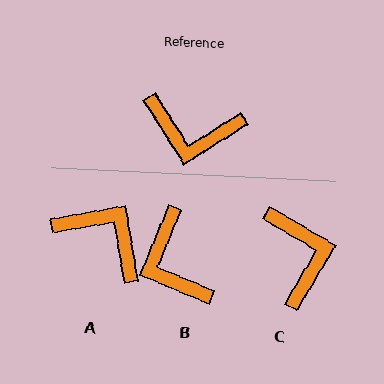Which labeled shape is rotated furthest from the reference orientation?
A, about 158 degrees away.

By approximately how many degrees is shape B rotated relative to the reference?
Approximately 55 degrees clockwise.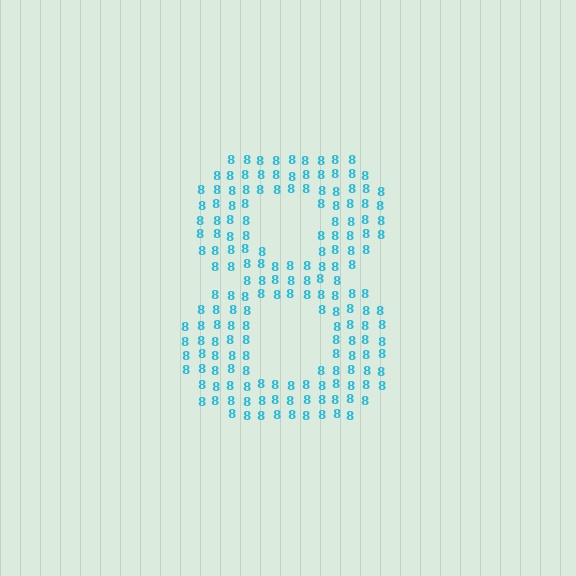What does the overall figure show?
The overall figure shows the digit 8.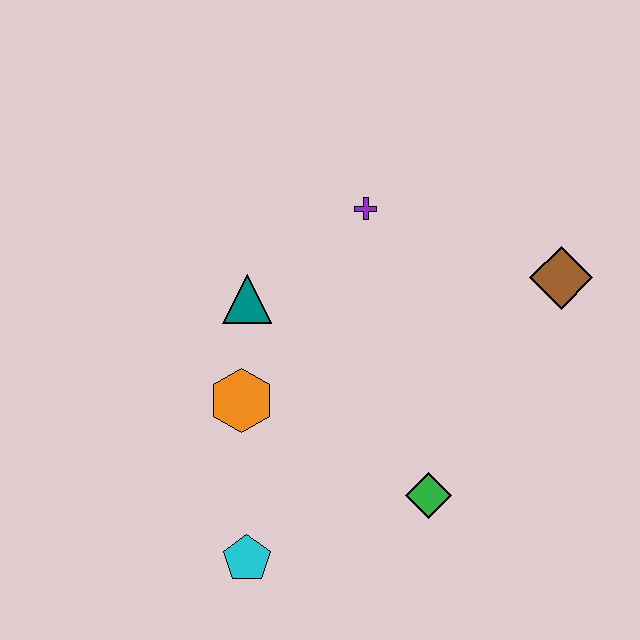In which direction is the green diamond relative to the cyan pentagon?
The green diamond is to the right of the cyan pentagon.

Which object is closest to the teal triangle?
The orange hexagon is closest to the teal triangle.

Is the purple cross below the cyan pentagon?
No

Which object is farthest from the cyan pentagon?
The brown diamond is farthest from the cyan pentagon.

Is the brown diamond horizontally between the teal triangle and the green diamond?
No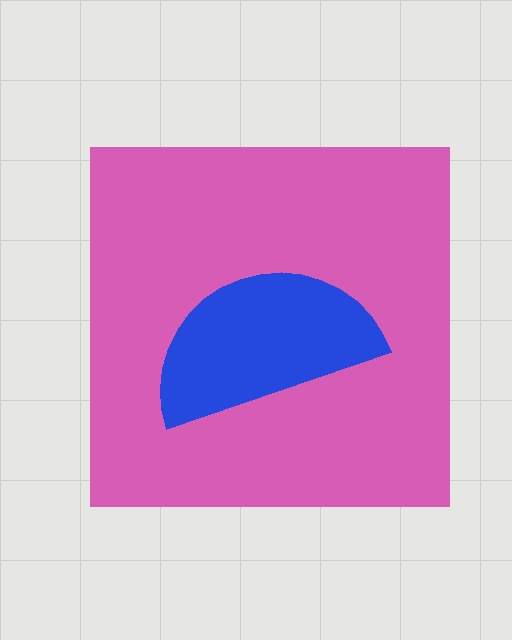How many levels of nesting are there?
2.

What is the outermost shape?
The pink square.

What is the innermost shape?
The blue semicircle.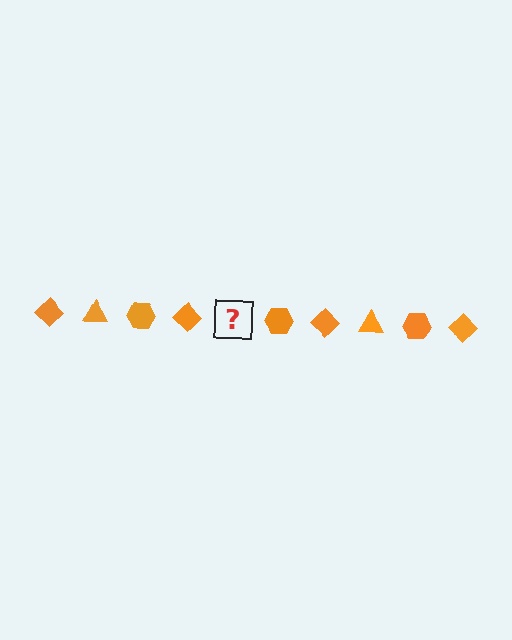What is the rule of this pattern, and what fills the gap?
The rule is that the pattern cycles through diamond, triangle, hexagon shapes in orange. The gap should be filled with an orange triangle.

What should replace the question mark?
The question mark should be replaced with an orange triangle.